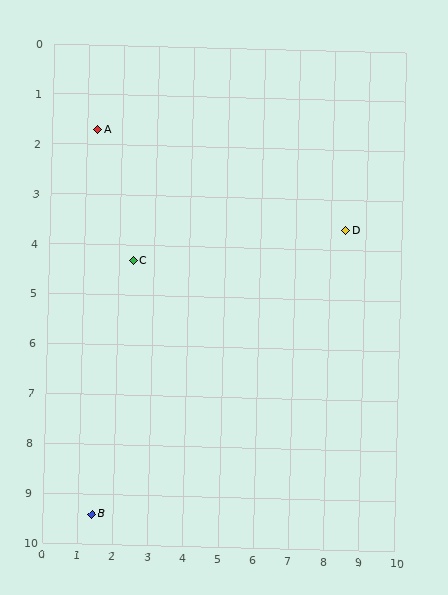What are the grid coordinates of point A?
Point A is at approximately (1.3, 1.7).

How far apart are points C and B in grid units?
Points C and B are about 5.2 grid units apart.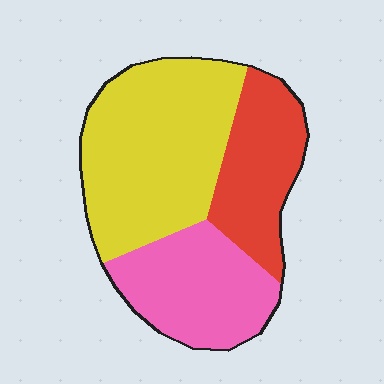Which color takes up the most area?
Yellow, at roughly 45%.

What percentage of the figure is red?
Red takes up less than a quarter of the figure.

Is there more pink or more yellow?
Yellow.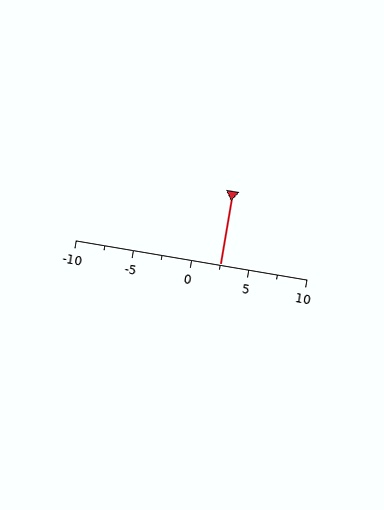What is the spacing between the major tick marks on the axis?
The major ticks are spaced 5 apart.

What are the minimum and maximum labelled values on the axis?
The axis runs from -10 to 10.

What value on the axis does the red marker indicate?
The marker indicates approximately 2.5.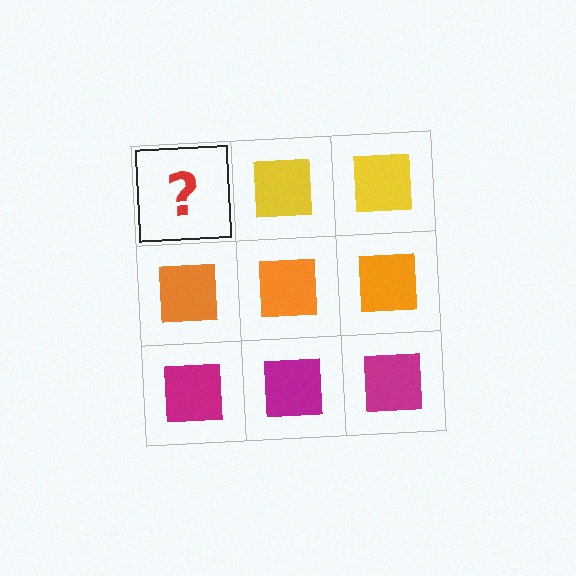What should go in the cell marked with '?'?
The missing cell should contain a yellow square.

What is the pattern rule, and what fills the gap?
The rule is that each row has a consistent color. The gap should be filled with a yellow square.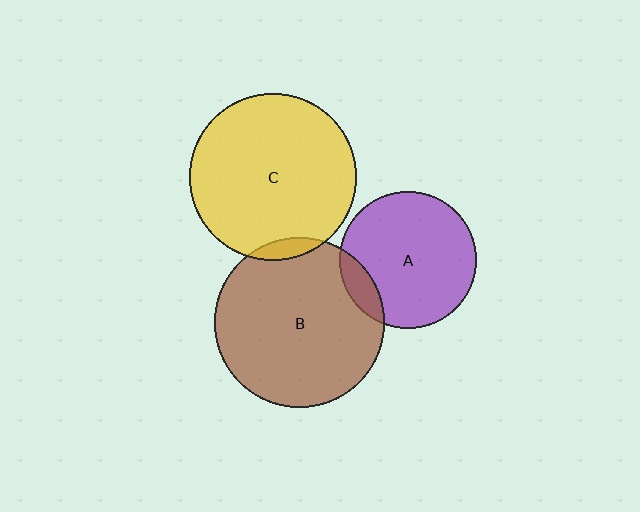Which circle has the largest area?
Circle B (brown).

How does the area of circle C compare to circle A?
Approximately 1.5 times.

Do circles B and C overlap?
Yes.